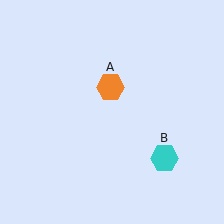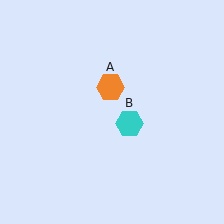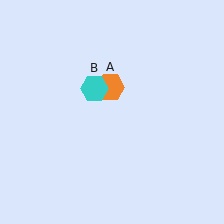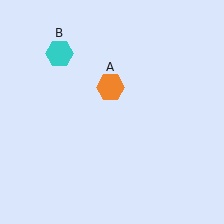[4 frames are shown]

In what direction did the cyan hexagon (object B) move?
The cyan hexagon (object B) moved up and to the left.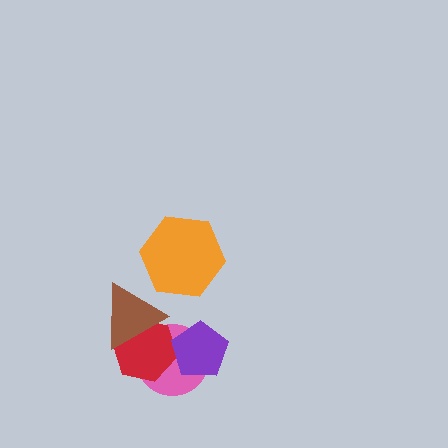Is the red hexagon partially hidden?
Yes, it is partially covered by another shape.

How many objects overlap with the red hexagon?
3 objects overlap with the red hexagon.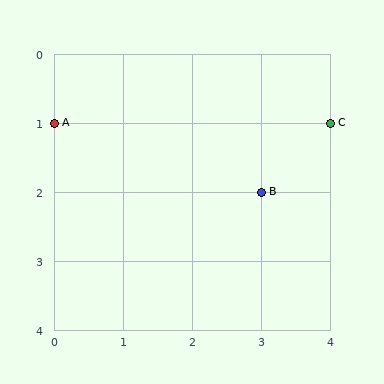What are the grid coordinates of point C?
Point C is at grid coordinates (4, 1).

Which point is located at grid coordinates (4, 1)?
Point C is at (4, 1).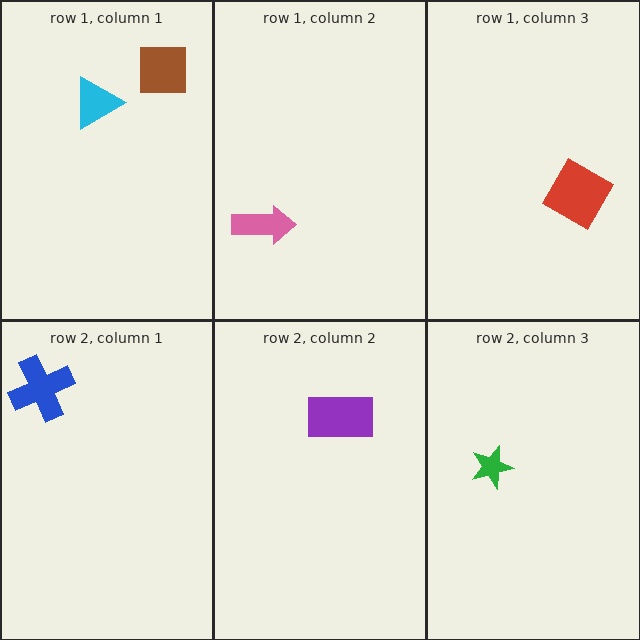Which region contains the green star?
The row 2, column 3 region.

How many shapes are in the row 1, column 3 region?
1.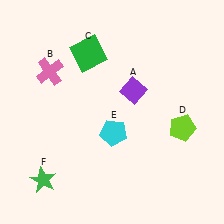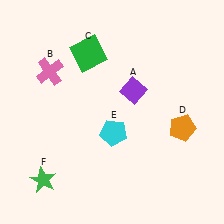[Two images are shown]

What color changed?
The pentagon (D) changed from lime in Image 1 to orange in Image 2.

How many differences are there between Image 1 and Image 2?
There is 1 difference between the two images.